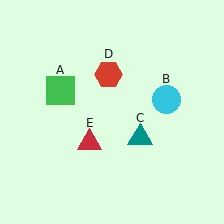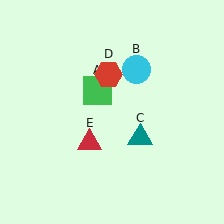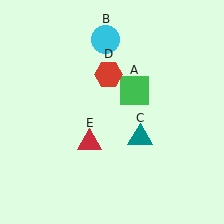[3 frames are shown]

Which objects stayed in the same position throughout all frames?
Teal triangle (object C) and red hexagon (object D) and red triangle (object E) remained stationary.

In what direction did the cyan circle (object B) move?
The cyan circle (object B) moved up and to the left.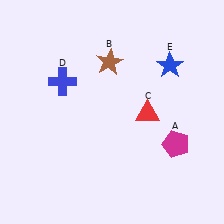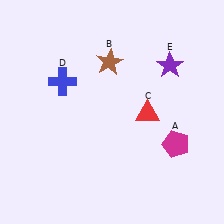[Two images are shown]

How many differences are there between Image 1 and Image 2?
There is 1 difference between the two images.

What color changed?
The star (E) changed from blue in Image 1 to purple in Image 2.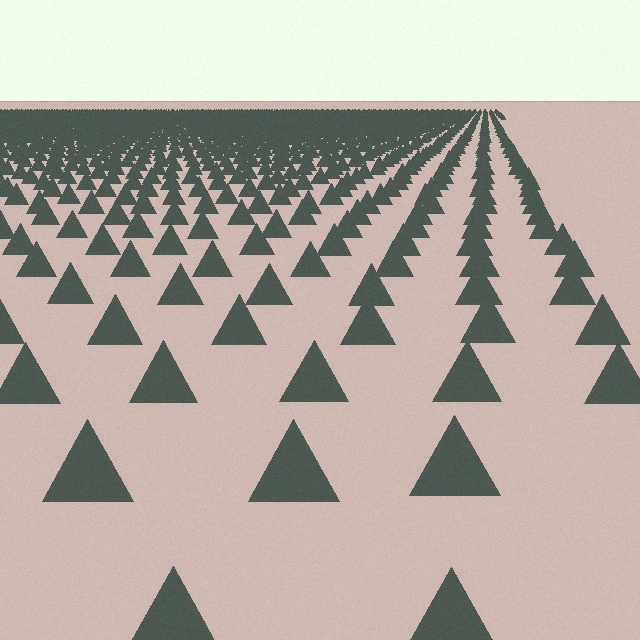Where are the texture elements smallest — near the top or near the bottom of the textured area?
Near the top.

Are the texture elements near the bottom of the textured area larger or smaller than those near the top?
Larger. Near the bottom, elements are closer to the viewer and appear at a bigger on-screen size.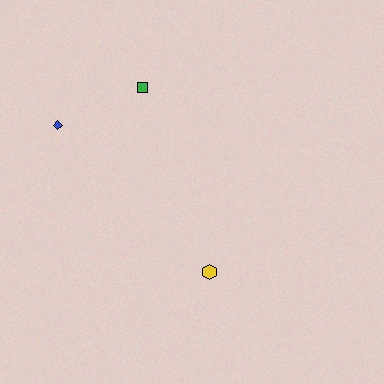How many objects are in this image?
There are 3 objects.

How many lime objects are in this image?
There are no lime objects.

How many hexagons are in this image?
There is 1 hexagon.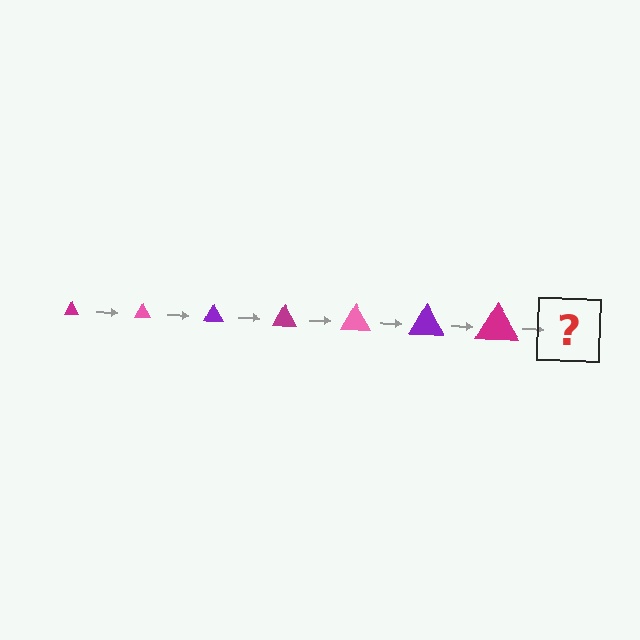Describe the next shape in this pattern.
It should be a pink triangle, larger than the previous one.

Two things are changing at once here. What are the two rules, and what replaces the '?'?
The two rules are that the triangle grows larger each step and the color cycles through magenta, pink, and purple. The '?' should be a pink triangle, larger than the previous one.